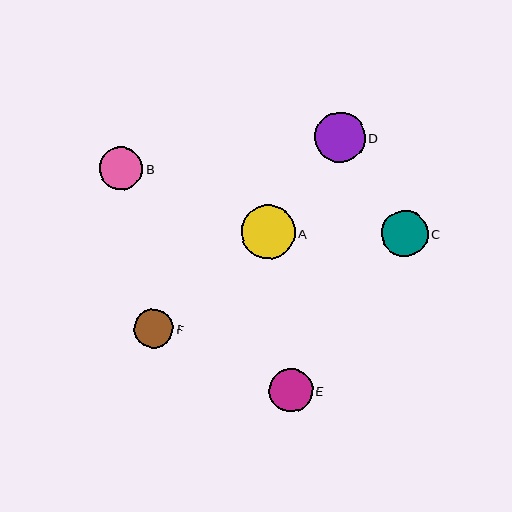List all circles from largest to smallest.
From largest to smallest: A, D, C, E, B, F.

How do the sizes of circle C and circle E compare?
Circle C and circle E are approximately the same size.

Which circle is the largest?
Circle A is the largest with a size of approximately 54 pixels.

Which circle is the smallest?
Circle F is the smallest with a size of approximately 39 pixels.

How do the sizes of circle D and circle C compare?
Circle D and circle C are approximately the same size.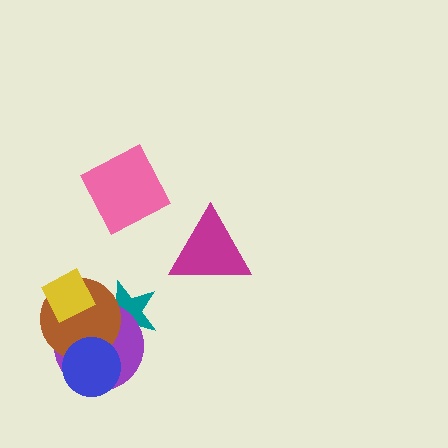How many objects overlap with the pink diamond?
0 objects overlap with the pink diamond.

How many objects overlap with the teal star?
2 objects overlap with the teal star.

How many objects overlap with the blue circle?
2 objects overlap with the blue circle.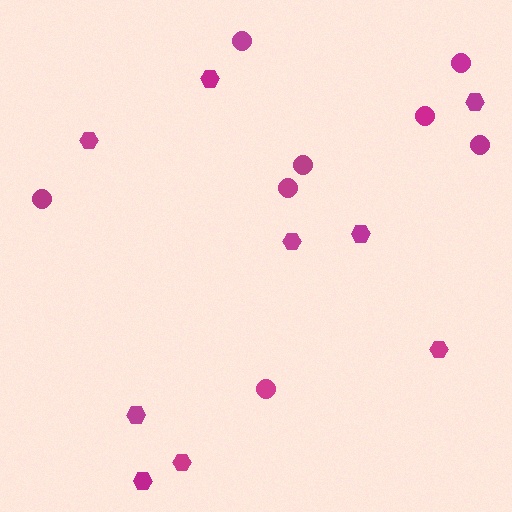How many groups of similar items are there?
There are 2 groups: one group of circles (8) and one group of hexagons (9).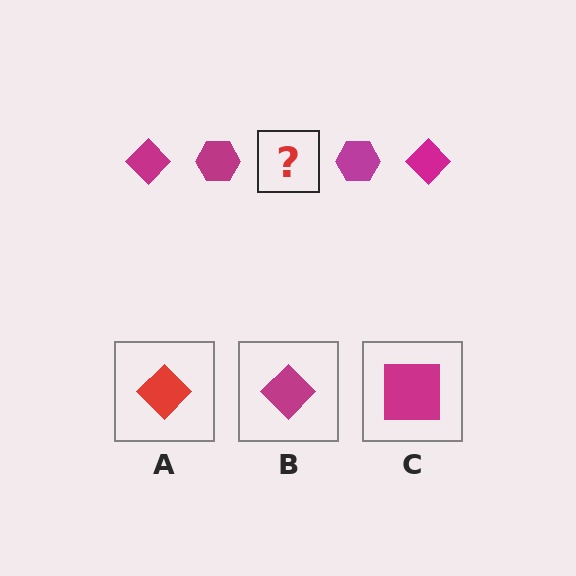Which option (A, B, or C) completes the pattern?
B.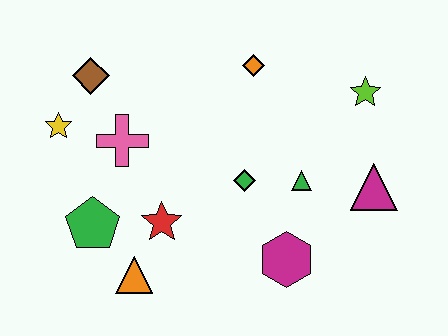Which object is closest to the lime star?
The magenta triangle is closest to the lime star.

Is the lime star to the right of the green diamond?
Yes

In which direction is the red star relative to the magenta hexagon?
The red star is to the left of the magenta hexagon.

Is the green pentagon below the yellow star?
Yes